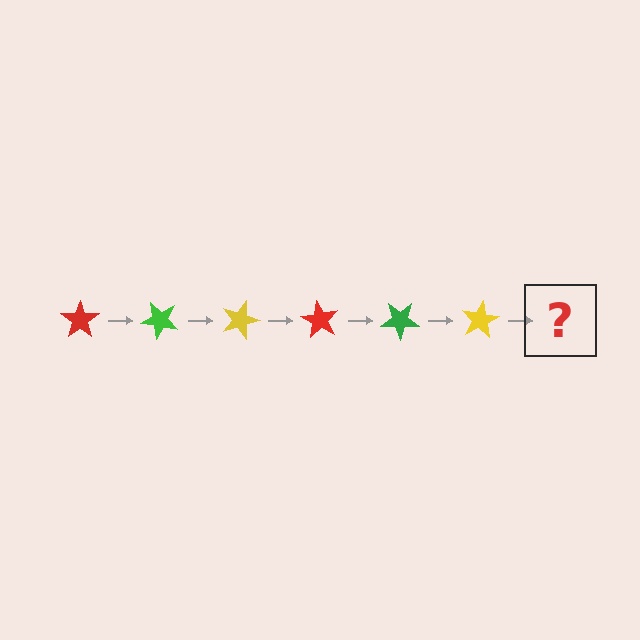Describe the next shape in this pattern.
It should be a red star, rotated 270 degrees from the start.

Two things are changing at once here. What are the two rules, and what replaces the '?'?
The two rules are that it rotates 45 degrees each step and the color cycles through red, green, and yellow. The '?' should be a red star, rotated 270 degrees from the start.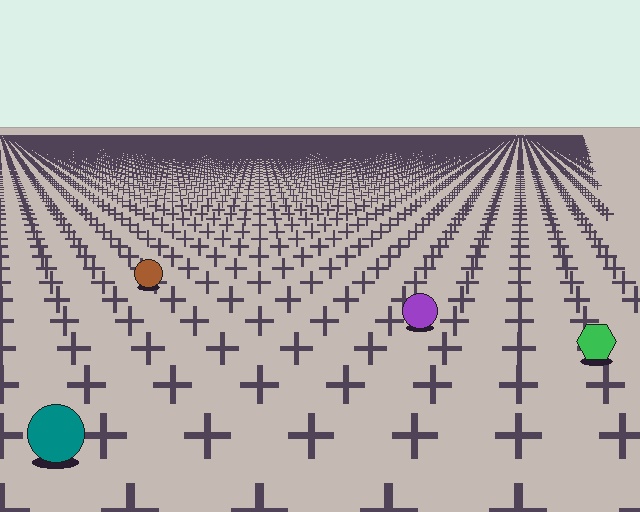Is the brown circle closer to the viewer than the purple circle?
No. The purple circle is closer — you can tell from the texture gradient: the ground texture is coarser near it.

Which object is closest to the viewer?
The teal circle is closest. The texture marks near it are larger and more spread out.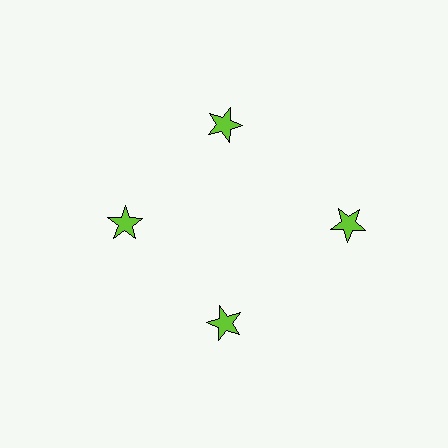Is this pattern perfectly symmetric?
No. The 4 lime stars are arranged in a ring, but one element near the 3 o'clock position is pushed outward from the center, breaking the 4-fold rotational symmetry.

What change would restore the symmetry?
The symmetry would be restored by moving it inward, back onto the ring so that all 4 stars sit at equal angles and equal distance from the center.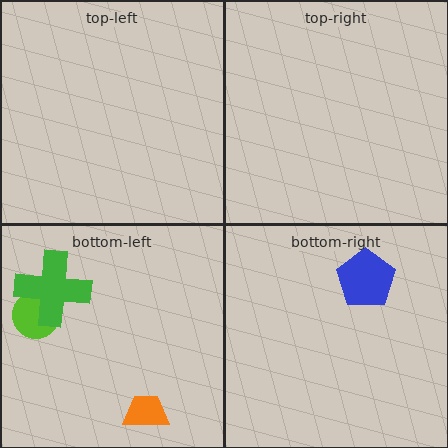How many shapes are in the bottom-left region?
3.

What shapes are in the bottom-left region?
The orange trapezoid, the lime circle, the green cross.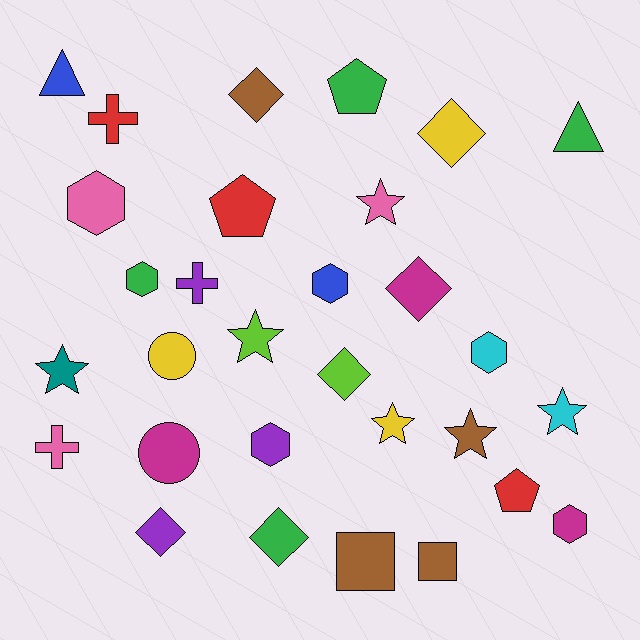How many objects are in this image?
There are 30 objects.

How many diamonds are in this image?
There are 6 diamonds.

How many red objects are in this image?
There are 3 red objects.